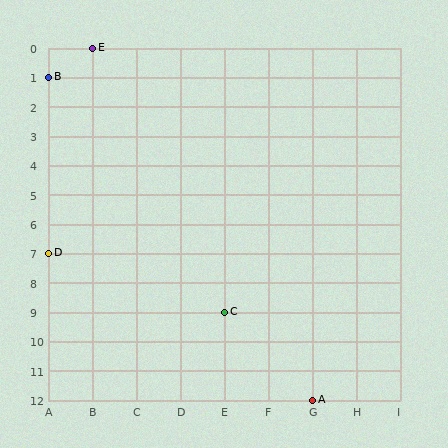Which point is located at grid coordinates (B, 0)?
Point E is at (B, 0).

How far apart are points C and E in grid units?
Points C and E are 3 columns and 9 rows apart (about 9.5 grid units diagonally).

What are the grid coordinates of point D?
Point D is at grid coordinates (A, 7).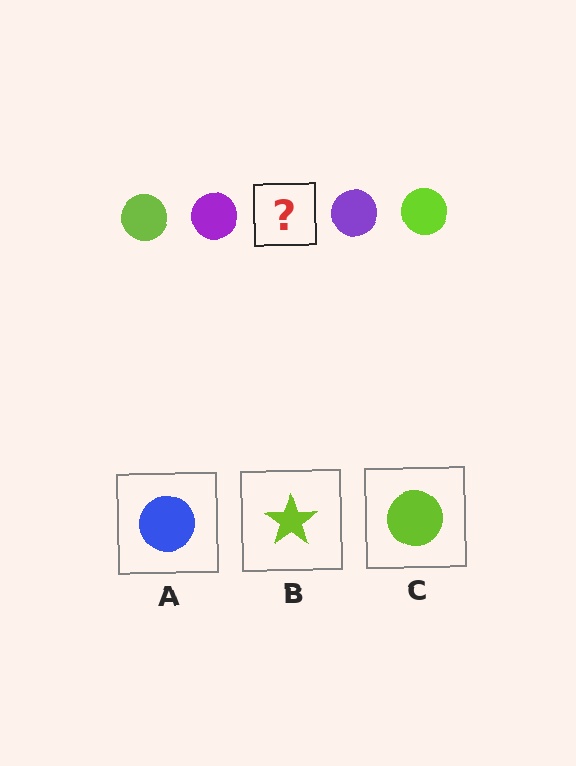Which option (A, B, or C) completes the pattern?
C.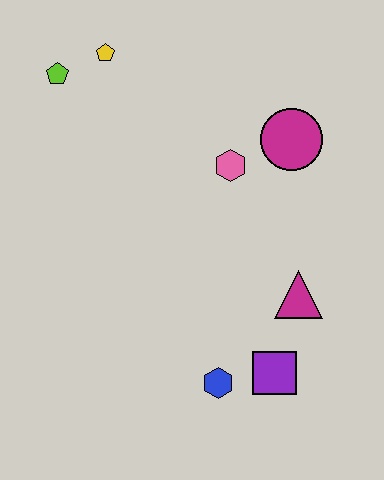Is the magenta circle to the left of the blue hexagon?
No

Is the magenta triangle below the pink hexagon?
Yes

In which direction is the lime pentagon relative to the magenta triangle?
The lime pentagon is to the left of the magenta triangle.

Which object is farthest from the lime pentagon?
The purple square is farthest from the lime pentagon.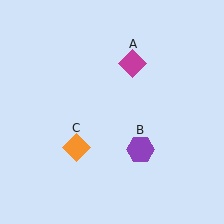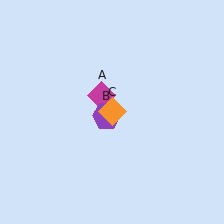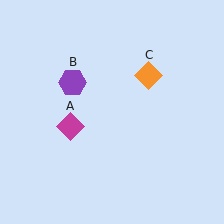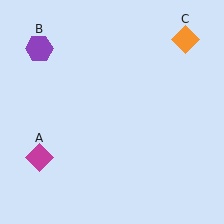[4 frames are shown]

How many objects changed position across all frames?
3 objects changed position: magenta diamond (object A), purple hexagon (object B), orange diamond (object C).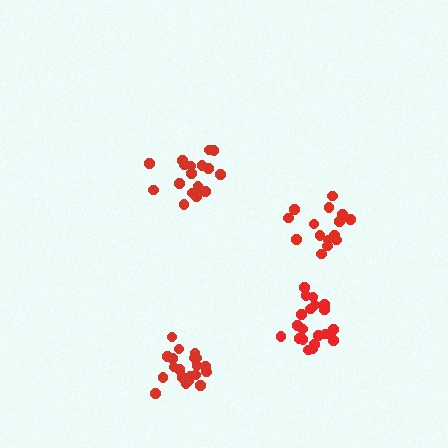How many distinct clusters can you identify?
There are 4 distinct clusters.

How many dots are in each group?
Group 1: 17 dots, Group 2: 20 dots, Group 3: 15 dots, Group 4: 20 dots (72 total).